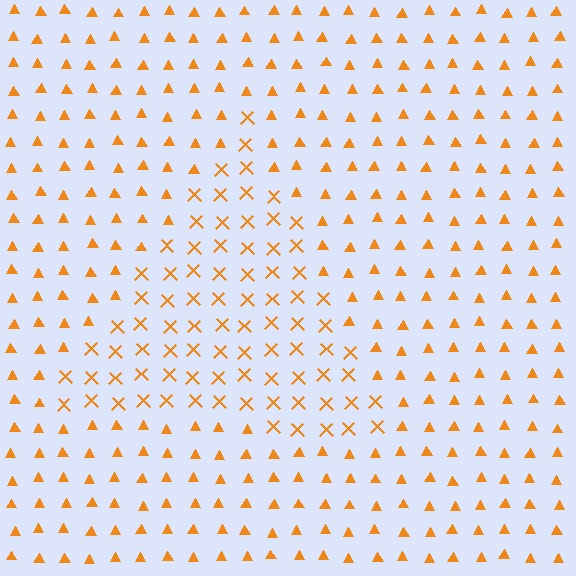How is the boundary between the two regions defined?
The boundary is defined by a change in element shape: X marks inside vs. triangles outside. All elements share the same color and spacing.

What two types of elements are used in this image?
The image uses X marks inside the triangle region and triangles outside it.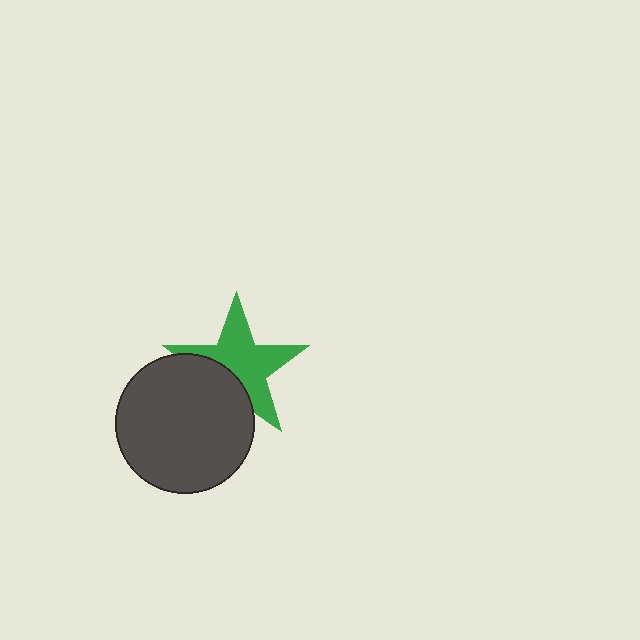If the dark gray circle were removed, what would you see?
You would see the complete green star.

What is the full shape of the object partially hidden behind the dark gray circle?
The partially hidden object is a green star.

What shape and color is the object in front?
The object in front is a dark gray circle.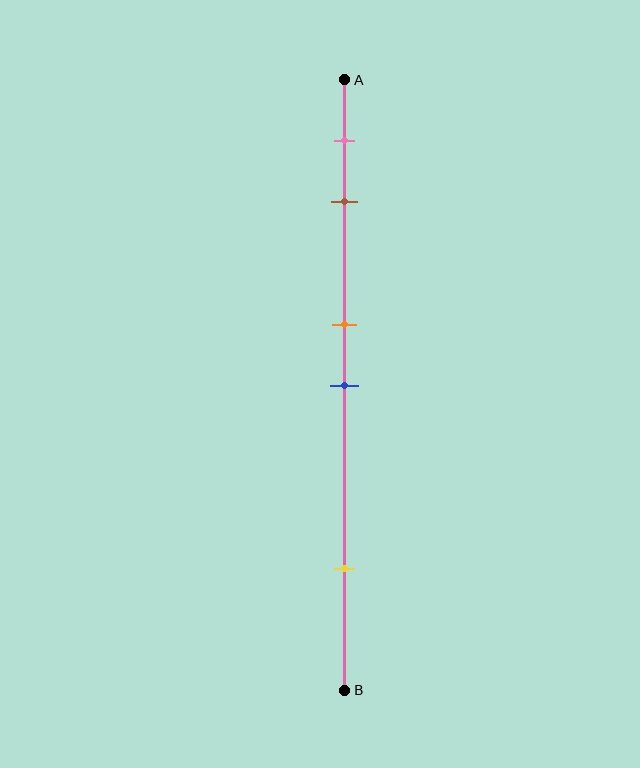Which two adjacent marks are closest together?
The orange and blue marks are the closest adjacent pair.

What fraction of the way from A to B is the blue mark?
The blue mark is approximately 50% (0.5) of the way from A to B.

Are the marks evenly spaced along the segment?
No, the marks are not evenly spaced.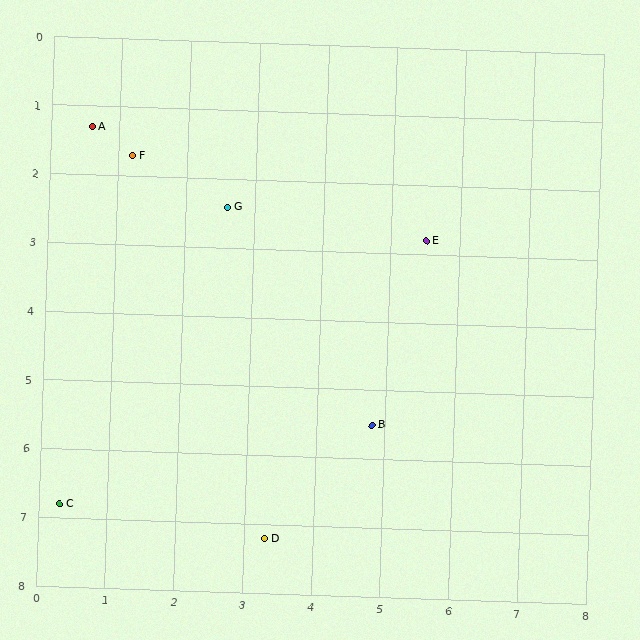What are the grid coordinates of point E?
Point E is at approximately (5.5, 2.8).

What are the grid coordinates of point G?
Point G is at approximately (2.6, 2.4).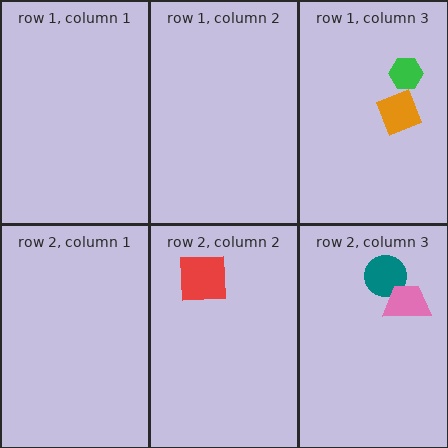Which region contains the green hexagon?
The row 1, column 3 region.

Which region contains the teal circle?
The row 2, column 3 region.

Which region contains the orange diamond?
The row 1, column 3 region.